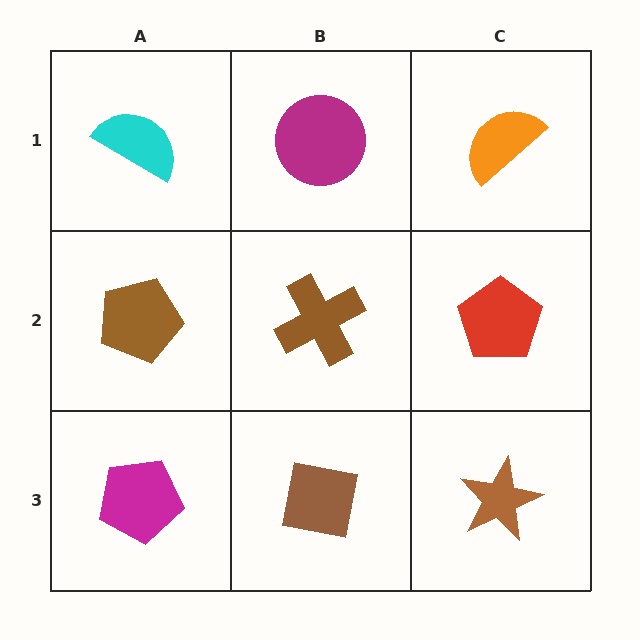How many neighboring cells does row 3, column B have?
3.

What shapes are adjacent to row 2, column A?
A cyan semicircle (row 1, column A), a magenta pentagon (row 3, column A), a brown cross (row 2, column B).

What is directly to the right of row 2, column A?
A brown cross.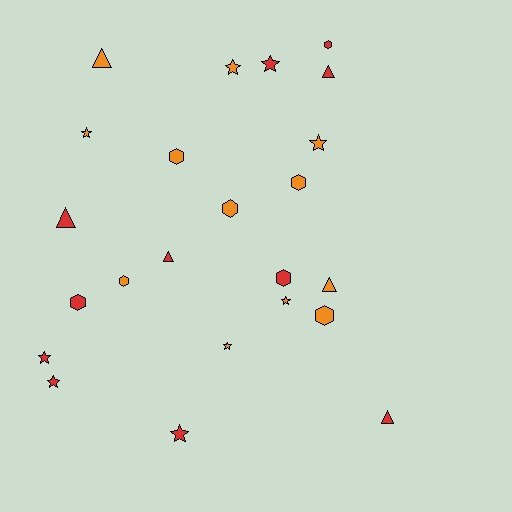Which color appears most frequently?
Orange, with 12 objects.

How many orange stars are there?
There are 5 orange stars.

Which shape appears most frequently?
Star, with 9 objects.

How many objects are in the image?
There are 23 objects.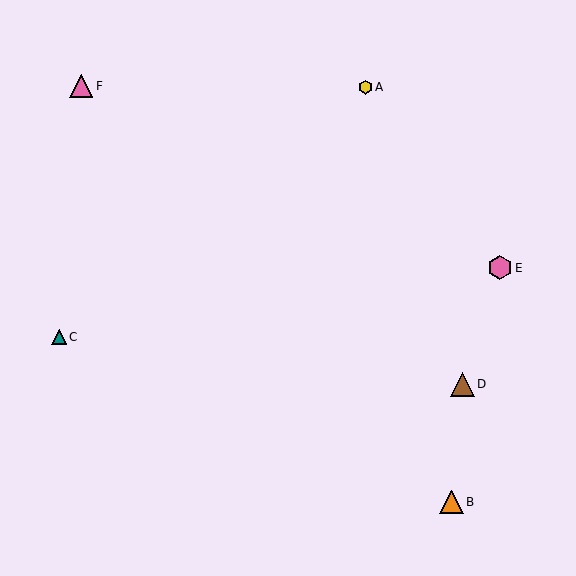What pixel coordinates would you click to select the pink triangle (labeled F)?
Click at (81, 86) to select the pink triangle F.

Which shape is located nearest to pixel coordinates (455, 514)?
The orange triangle (labeled B) at (452, 502) is nearest to that location.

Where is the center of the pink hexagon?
The center of the pink hexagon is at (500, 268).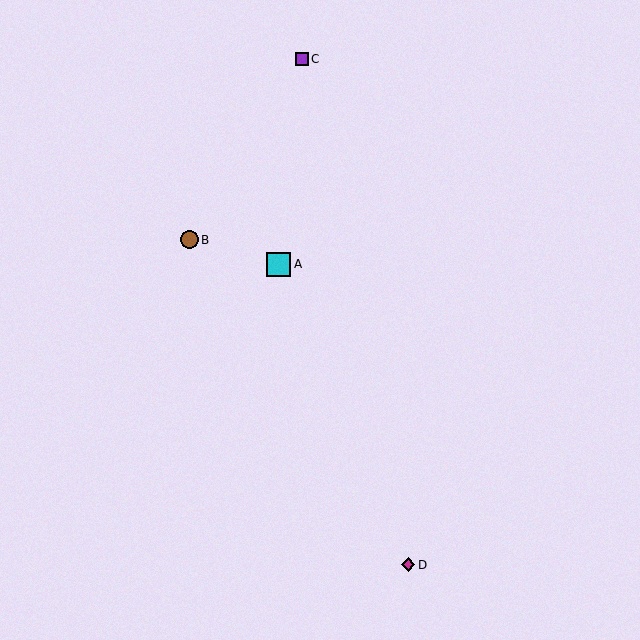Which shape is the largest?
The cyan square (labeled A) is the largest.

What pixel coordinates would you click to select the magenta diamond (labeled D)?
Click at (408, 565) to select the magenta diamond D.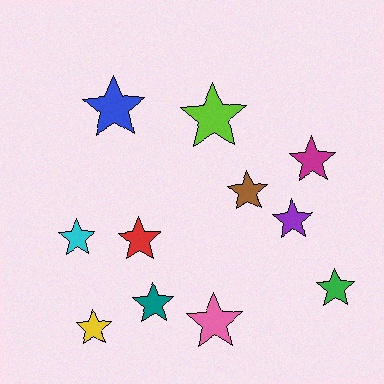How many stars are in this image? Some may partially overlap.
There are 11 stars.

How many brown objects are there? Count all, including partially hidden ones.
There is 1 brown object.